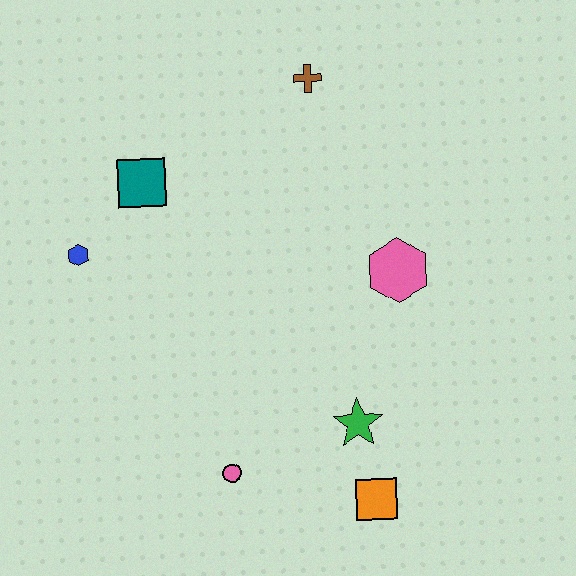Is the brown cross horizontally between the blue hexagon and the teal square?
No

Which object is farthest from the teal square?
The orange square is farthest from the teal square.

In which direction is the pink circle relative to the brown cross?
The pink circle is below the brown cross.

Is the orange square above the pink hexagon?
No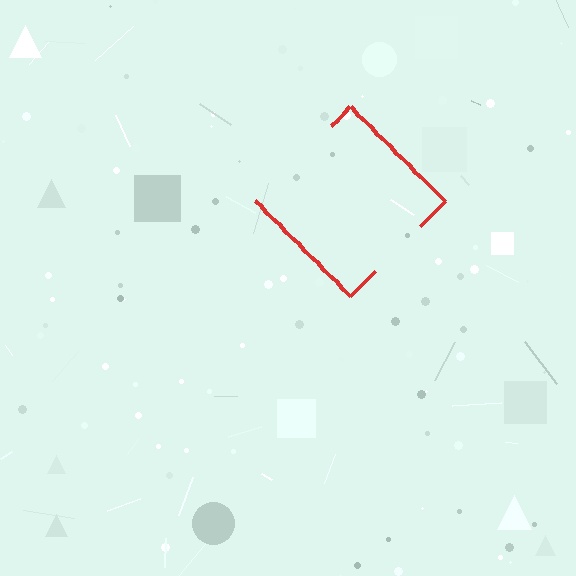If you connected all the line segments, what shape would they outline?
They would outline a diamond.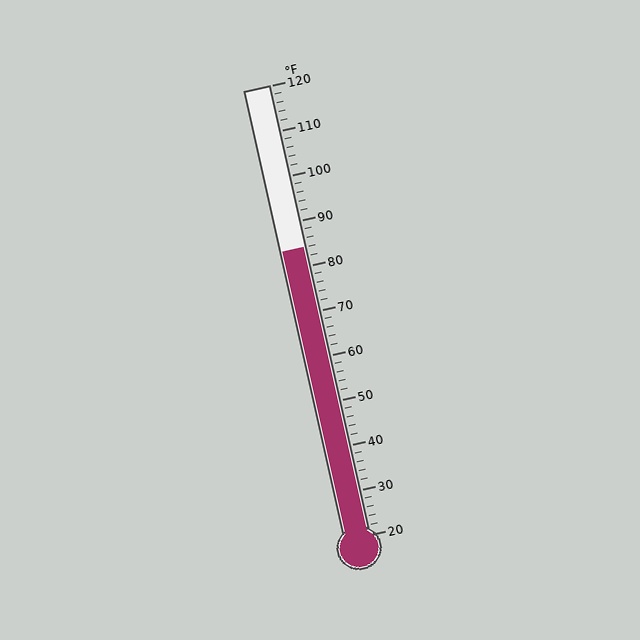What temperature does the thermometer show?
The thermometer shows approximately 84°F.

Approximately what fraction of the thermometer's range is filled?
The thermometer is filled to approximately 65% of its range.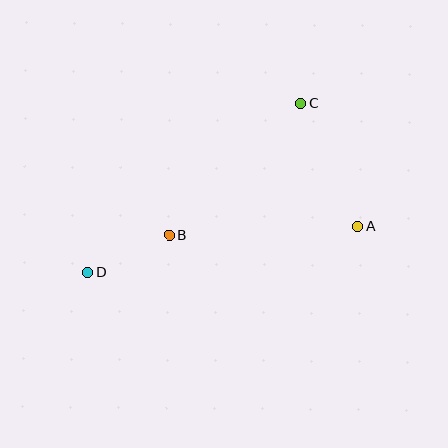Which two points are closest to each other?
Points B and D are closest to each other.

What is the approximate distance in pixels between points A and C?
The distance between A and C is approximately 136 pixels.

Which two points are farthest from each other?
Points A and D are farthest from each other.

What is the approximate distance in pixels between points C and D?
The distance between C and D is approximately 272 pixels.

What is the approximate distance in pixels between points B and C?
The distance between B and C is approximately 186 pixels.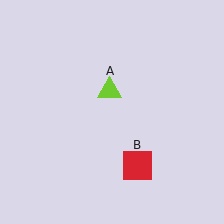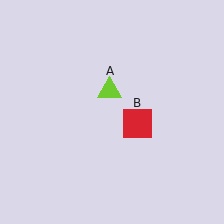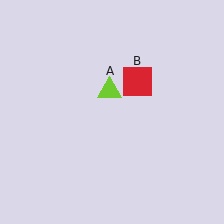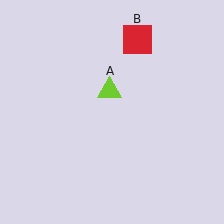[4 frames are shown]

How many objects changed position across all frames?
1 object changed position: red square (object B).